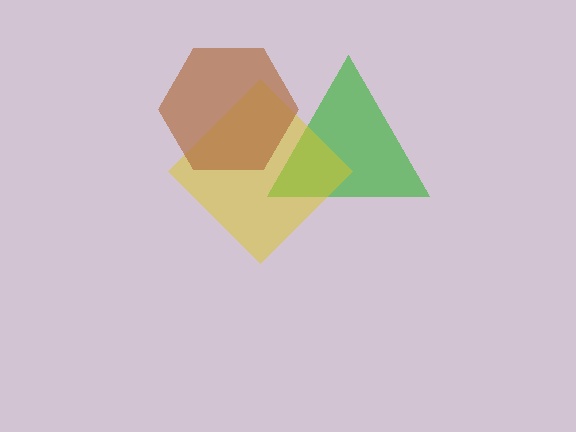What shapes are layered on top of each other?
The layered shapes are: a green triangle, a yellow diamond, a brown hexagon.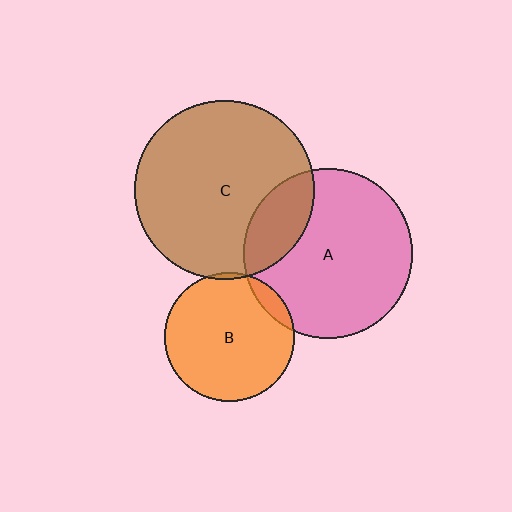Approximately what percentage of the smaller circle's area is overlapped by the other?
Approximately 20%.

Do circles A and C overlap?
Yes.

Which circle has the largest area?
Circle C (brown).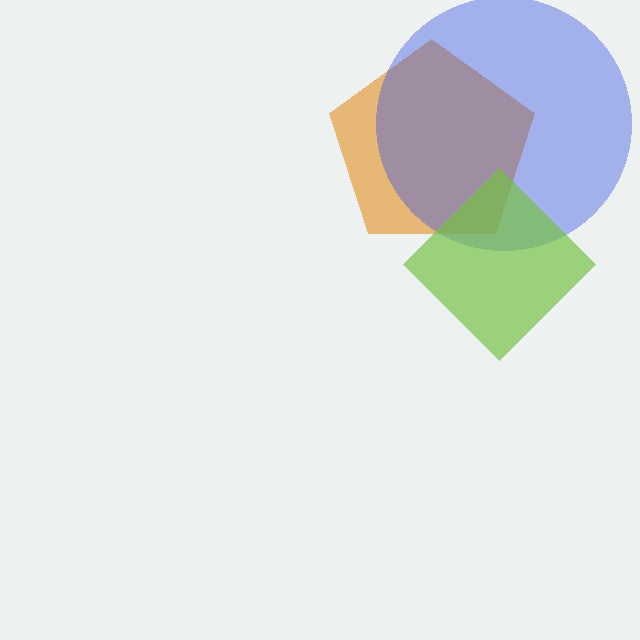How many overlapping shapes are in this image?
There are 3 overlapping shapes in the image.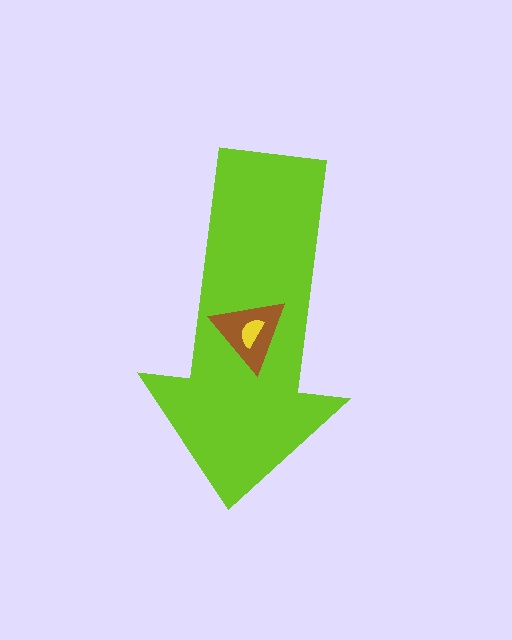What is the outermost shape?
The lime arrow.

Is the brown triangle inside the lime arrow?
Yes.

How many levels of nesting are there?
3.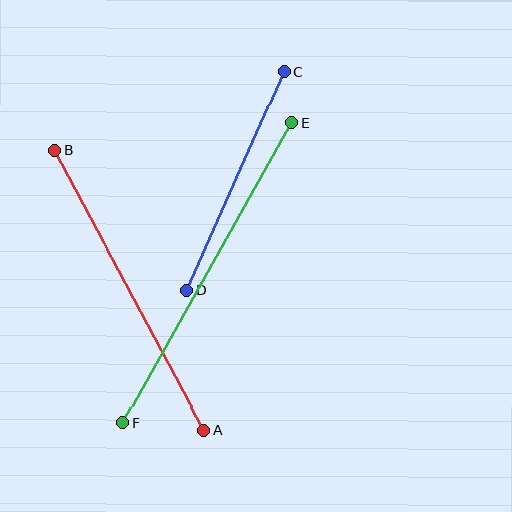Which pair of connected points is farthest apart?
Points E and F are farthest apart.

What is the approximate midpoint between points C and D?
The midpoint is at approximately (235, 181) pixels.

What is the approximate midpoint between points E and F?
The midpoint is at approximately (208, 273) pixels.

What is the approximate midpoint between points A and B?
The midpoint is at approximately (129, 290) pixels.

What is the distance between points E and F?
The distance is approximately 344 pixels.